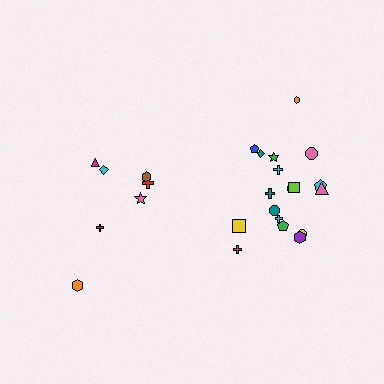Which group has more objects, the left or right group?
The right group.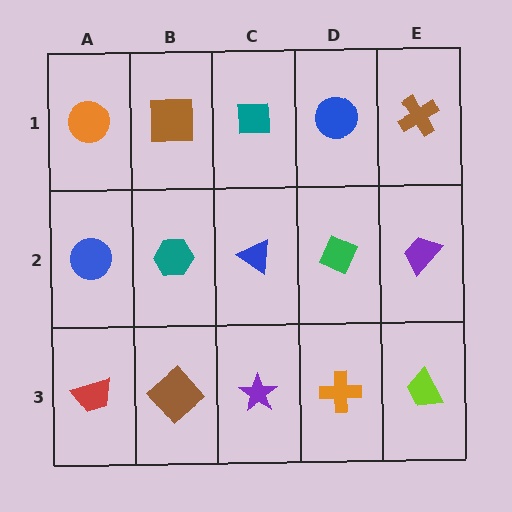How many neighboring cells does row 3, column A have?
2.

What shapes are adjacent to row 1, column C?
A blue triangle (row 2, column C), a brown square (row 1, column B), a blue circle (row 1, column D).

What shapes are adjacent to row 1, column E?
A purple trapezoid (row 2, column E), a blue circle (row 1, column D).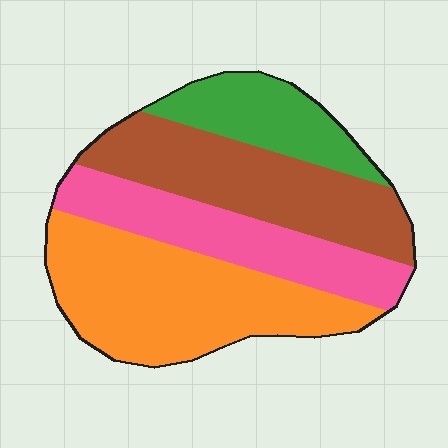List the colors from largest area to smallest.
From largest to smallest: orange, brown, pink, green.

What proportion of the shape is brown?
Brown covers around 30% of the shape.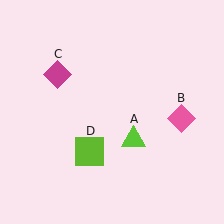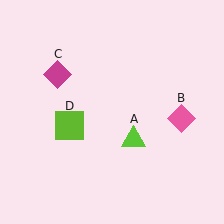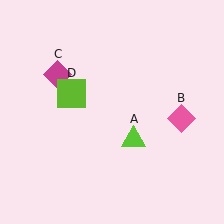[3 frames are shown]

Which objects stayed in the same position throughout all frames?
Lime triangle (object A) and pink diamond (object B) and magenta diamond (object C) remained stationary.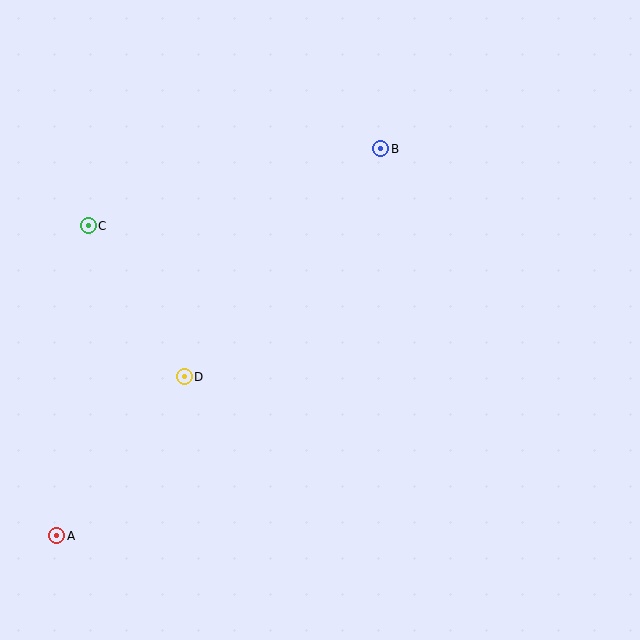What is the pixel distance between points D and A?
The distance between D and A is 204 pixels.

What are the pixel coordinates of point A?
Point A is at (57, 536).